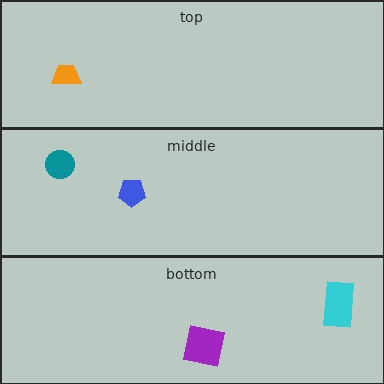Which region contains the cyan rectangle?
The bottom region.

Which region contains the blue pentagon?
The middle region.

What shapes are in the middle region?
The blue pentagon, the teal circle.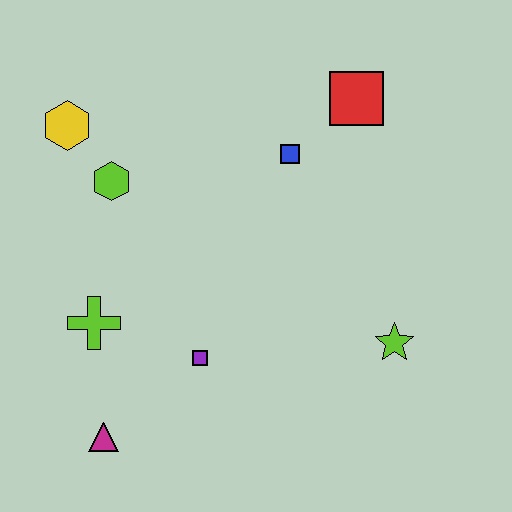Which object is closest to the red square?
The blue square is closest to the red square.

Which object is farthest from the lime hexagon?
The lime star is farthest from the lime hexagon.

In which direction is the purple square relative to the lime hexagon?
The purple square is below the lime hexagon.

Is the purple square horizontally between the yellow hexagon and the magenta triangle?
No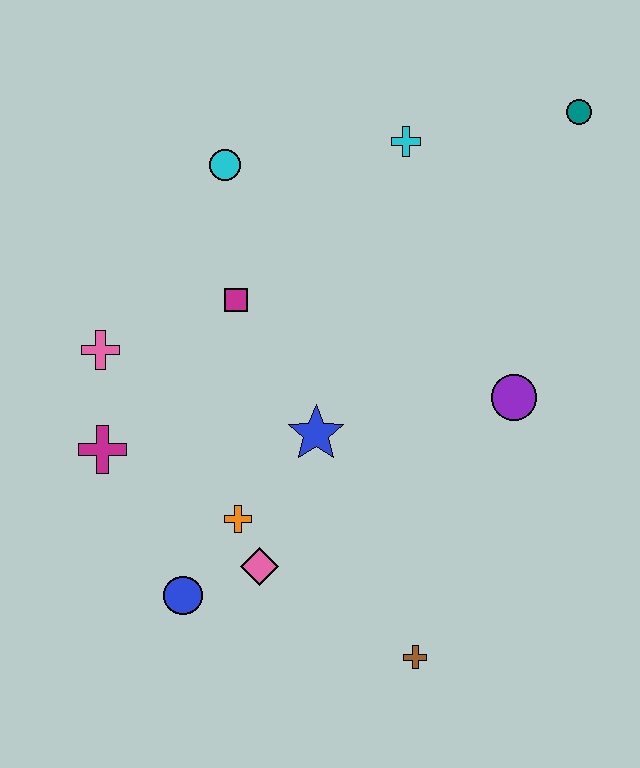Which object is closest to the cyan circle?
The magenta square is closest to the cyan circle.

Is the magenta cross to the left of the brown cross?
Yes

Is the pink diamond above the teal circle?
No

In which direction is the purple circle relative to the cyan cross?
The purple circle is below the cyan cross.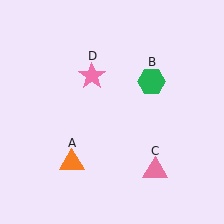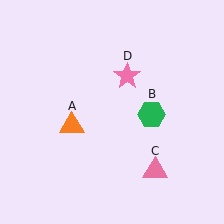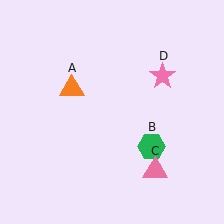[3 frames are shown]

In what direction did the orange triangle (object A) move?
The orange triangle (object A) moved up.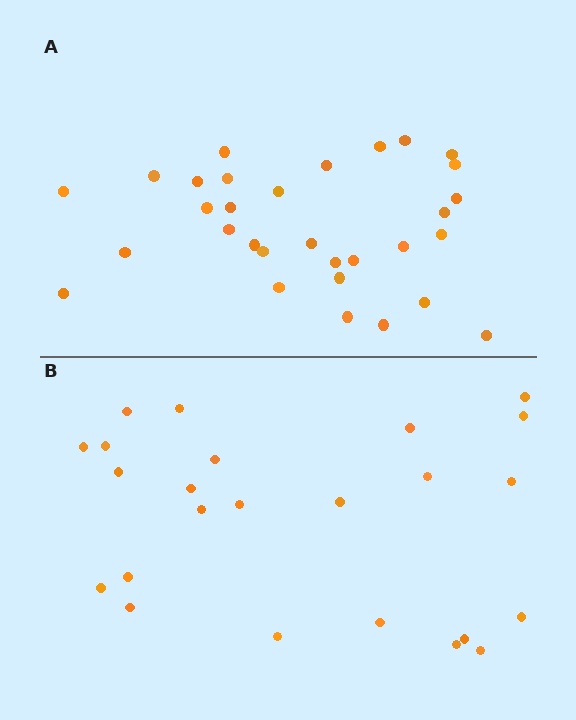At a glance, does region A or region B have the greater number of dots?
Region A (the top region) has more dots.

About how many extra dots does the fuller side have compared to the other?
Region A has roughly 8 or so more dots than region B.